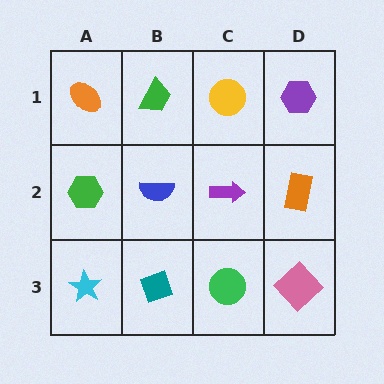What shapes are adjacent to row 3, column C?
A purple arrow (row 2, column C), a teal diamond (row 3, column B), a pink diamond (row 3, column D).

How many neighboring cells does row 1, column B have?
3.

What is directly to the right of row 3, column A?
A teal diamond.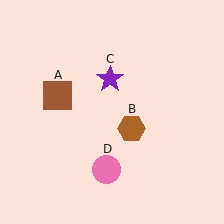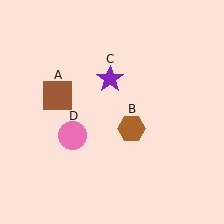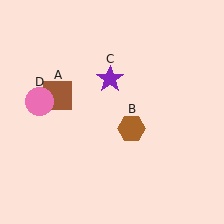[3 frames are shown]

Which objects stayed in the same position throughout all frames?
Brown square (object A) and brown hexagon (object B) and purple star (object C) remained stationary.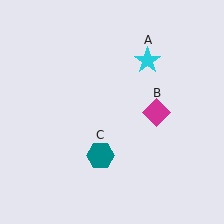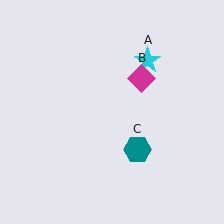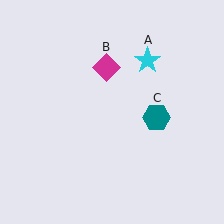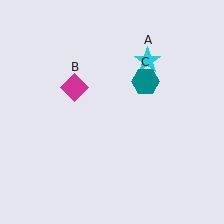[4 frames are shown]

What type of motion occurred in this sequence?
The magenta diamond (object B), teal hexagon (object C) rotated counterclockwise around the center of the scene.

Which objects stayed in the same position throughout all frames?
Cyan star (object A) remained stationary.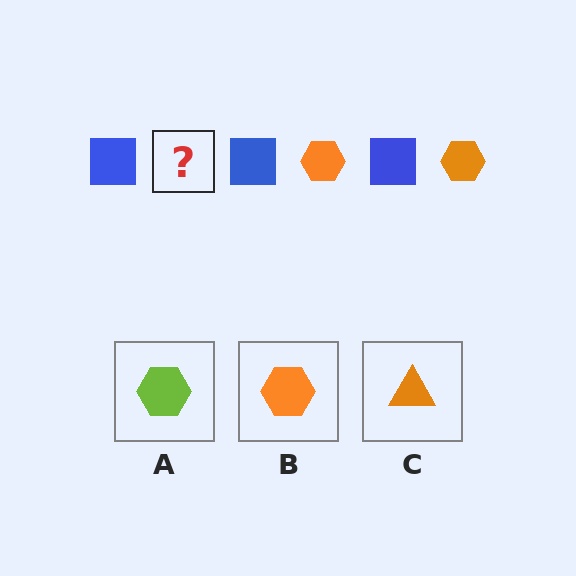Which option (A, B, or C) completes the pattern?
B.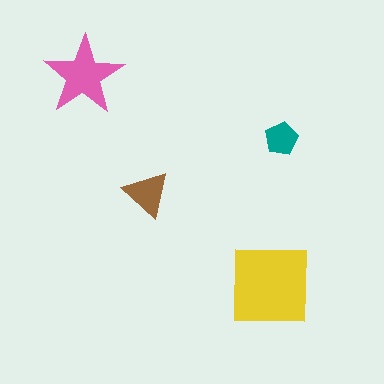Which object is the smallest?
The teal pentagon.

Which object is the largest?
The yellow square.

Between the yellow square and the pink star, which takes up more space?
The yellow square.